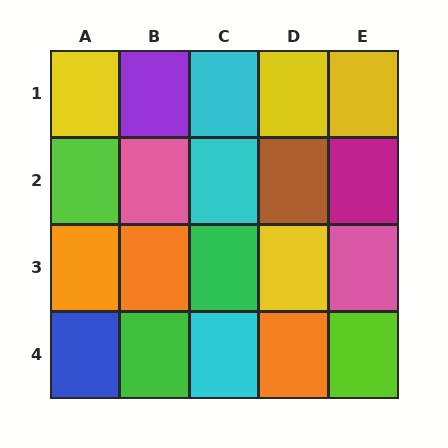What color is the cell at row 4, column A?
Blue.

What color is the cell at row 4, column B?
Green.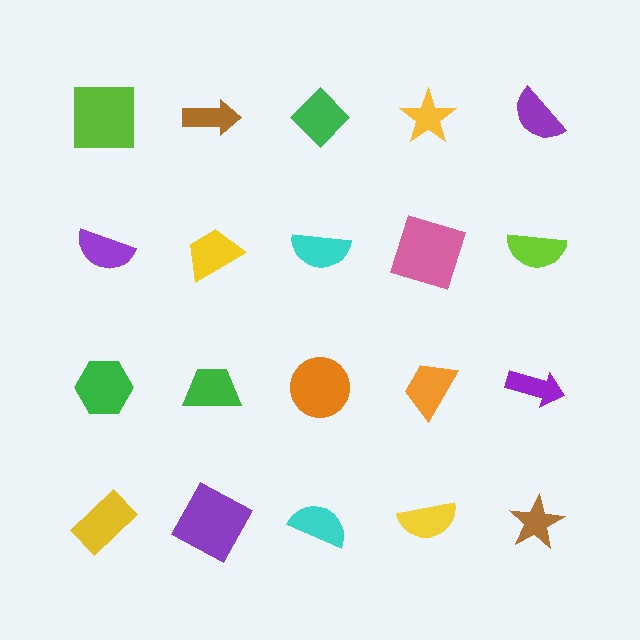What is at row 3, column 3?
An orange circle.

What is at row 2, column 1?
A purple semicircle.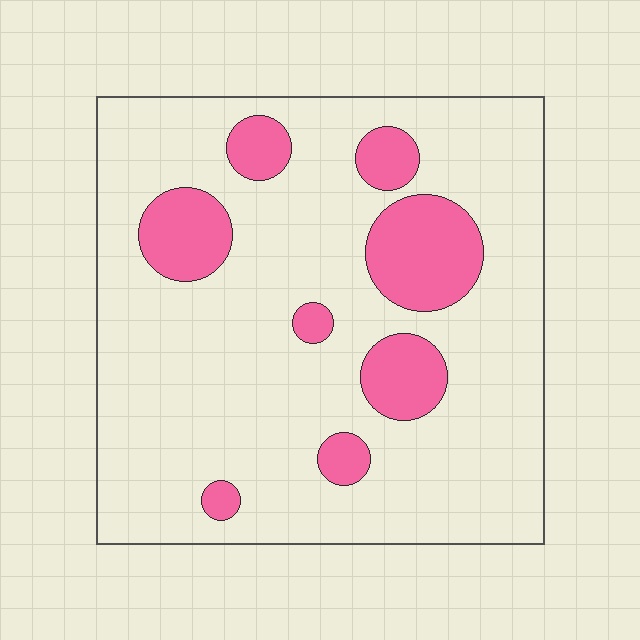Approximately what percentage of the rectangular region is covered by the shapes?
Approximately 20%.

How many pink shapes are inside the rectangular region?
8.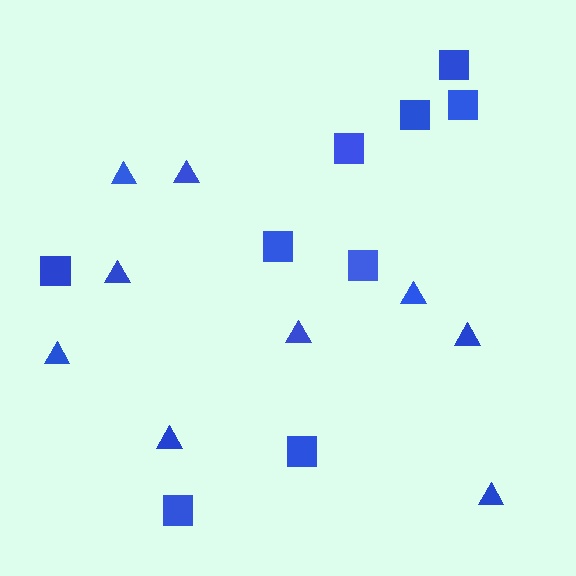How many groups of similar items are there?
There are 2 groups: one group of squares (9) and one group of triangles (9).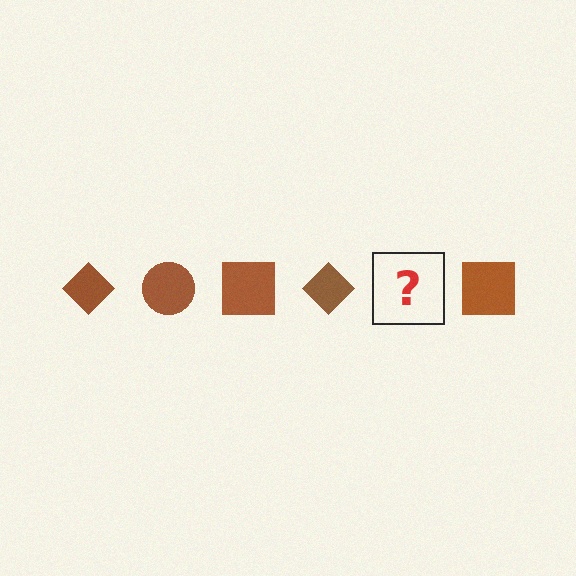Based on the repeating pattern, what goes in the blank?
The blank should be a brown circle.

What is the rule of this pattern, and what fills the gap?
The rule is that the pattern cycles through diamond, circle, square shapes in brown. The gap should be filled with a brown circle.